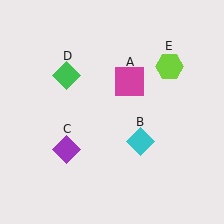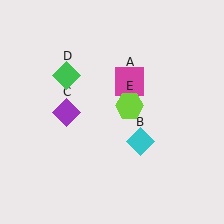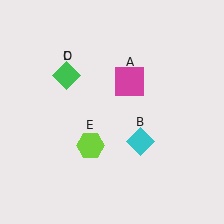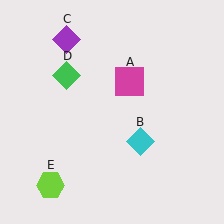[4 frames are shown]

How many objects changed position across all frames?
2 objects changed position: purple diamond (object C), lime hexagon (object E).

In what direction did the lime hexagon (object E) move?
The lime hexagon (object E) moved down and to the left.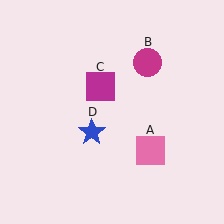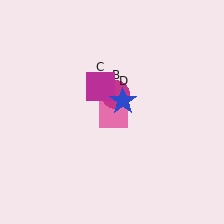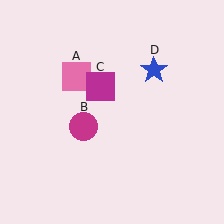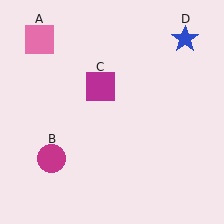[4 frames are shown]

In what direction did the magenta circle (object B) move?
The magenta circle (object B) moved down and to the left.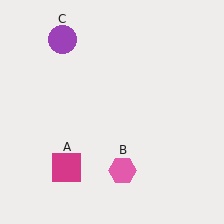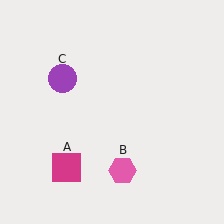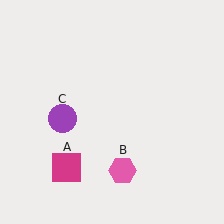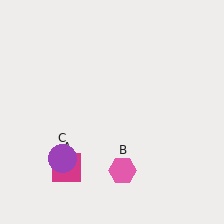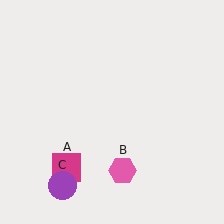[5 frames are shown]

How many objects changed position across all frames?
1 object changed position: purple circle (object C).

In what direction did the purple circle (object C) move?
The purple circle (object C) moved down.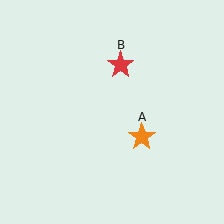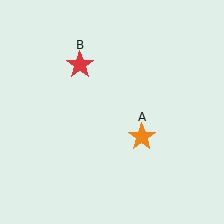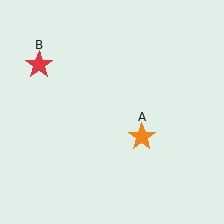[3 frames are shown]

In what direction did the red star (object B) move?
The red star (object B) moved left.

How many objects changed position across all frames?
1 object changed position: red star (object B).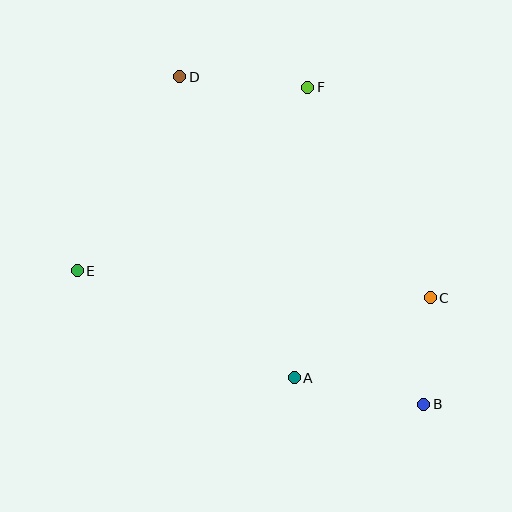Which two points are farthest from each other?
Points B and D are farthest from each other.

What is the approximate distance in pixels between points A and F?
The distance between A and F is approximately 291 pixels.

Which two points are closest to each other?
Points B and C are closest to each other.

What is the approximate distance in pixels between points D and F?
The distance between D and F is approximately 128 pixels.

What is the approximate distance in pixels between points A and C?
The distance between A and C is approximately 158 pixels.